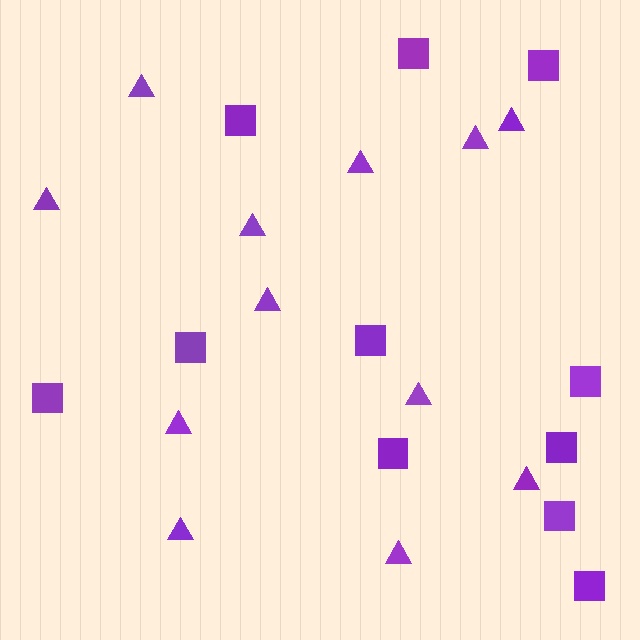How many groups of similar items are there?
There are 2 groups: one group of triangles (12) and one group of squares (11).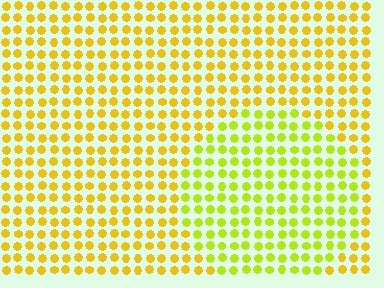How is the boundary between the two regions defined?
The boundary is defined purely by a slight shift in hue (about 27 degrees). Spacing, size, and orientation are identical on both sides.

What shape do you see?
I see a circle.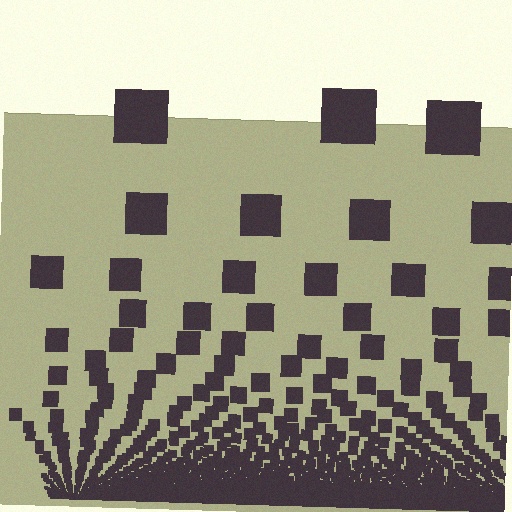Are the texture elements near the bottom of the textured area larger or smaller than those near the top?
Smaller. The gradient is inverted — elements near the bottom are smaller and denser.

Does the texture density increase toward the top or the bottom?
Density increases toward the bottom.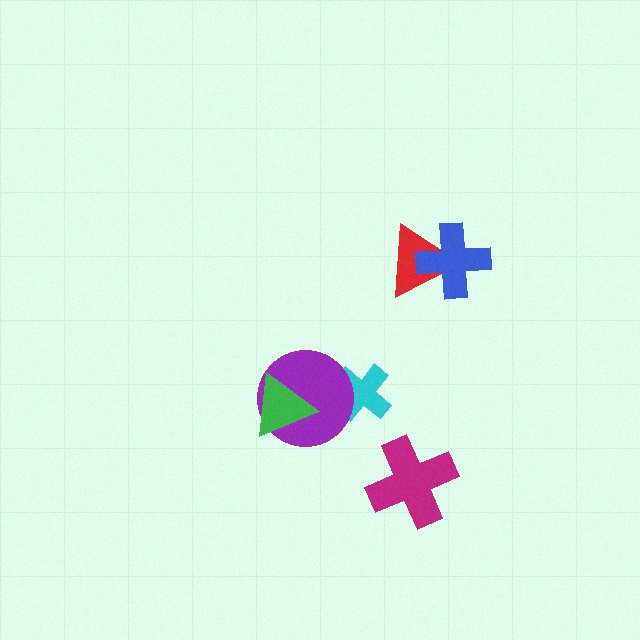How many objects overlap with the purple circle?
2 objects overlap with the purple circle.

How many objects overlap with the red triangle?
1 object overlaps with the red triangle.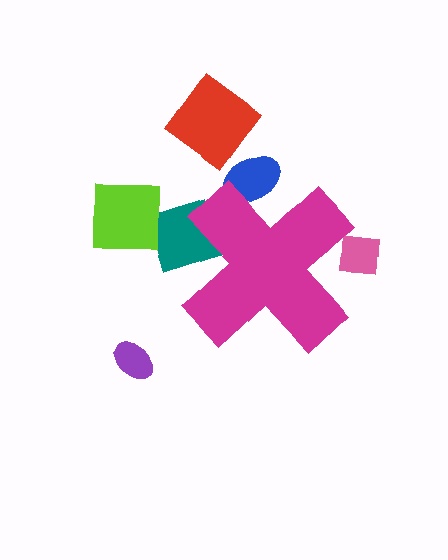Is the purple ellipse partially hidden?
No, the purple ellipse is fully visible.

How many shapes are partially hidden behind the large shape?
3 shapes are partially hidden.